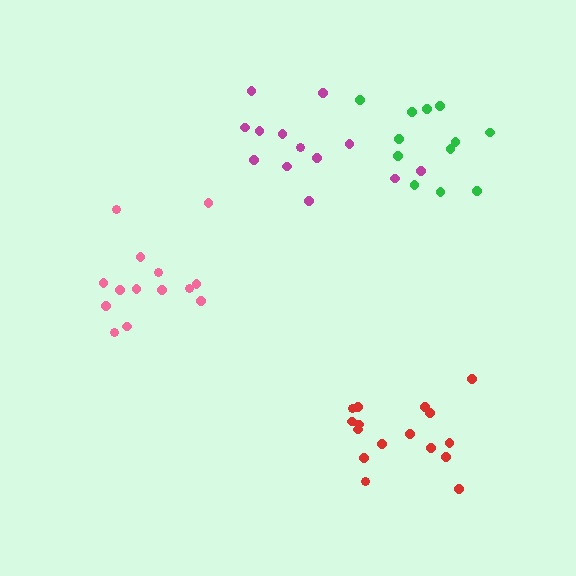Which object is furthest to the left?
The pink cluster is leftmost.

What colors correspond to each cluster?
The clusters are colored: magenta, pink, red, green.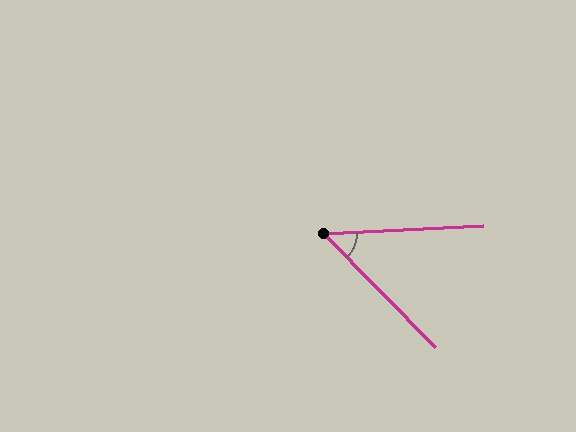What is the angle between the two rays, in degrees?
Approximately 48 degrees.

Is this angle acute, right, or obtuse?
It is acute.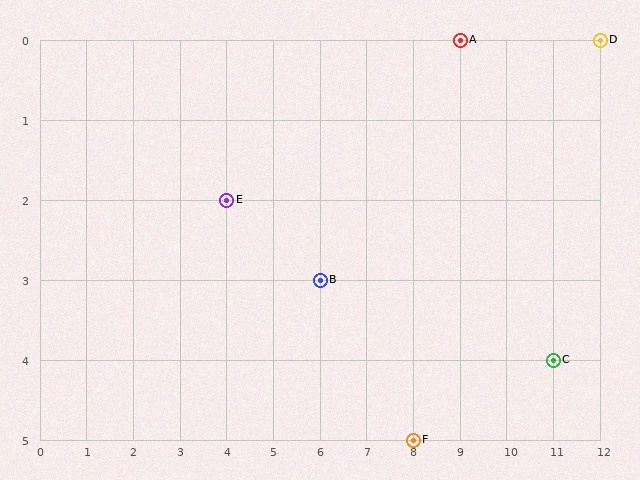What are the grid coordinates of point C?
Point C is at grid coordinates (11, 4).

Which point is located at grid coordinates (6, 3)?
Point B is at (6, 3).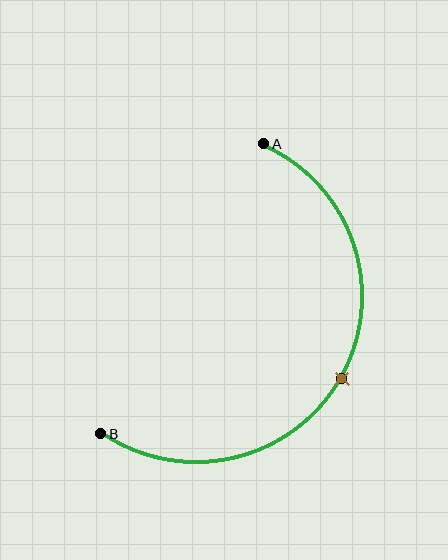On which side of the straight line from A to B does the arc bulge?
The arc bulges to the right of the straight line connecting A and B.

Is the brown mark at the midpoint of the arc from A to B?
Yes. The brown mark lies on the arc at equal arc-length from both A and B — it is the arc midpoint.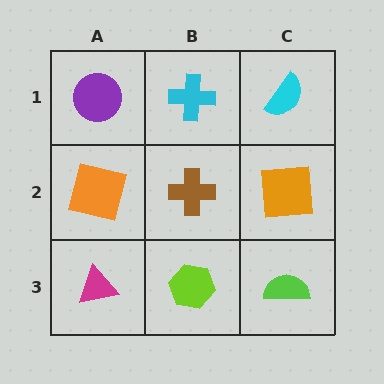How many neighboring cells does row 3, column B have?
3.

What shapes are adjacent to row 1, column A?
An orange square (row 2, column A), a cyan cross (row 1, column B).